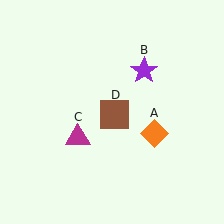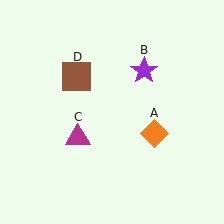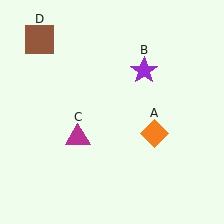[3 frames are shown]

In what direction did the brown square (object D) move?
The brown square (object D) moved up and to the left.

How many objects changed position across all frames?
1 object changed position: brown square (object D).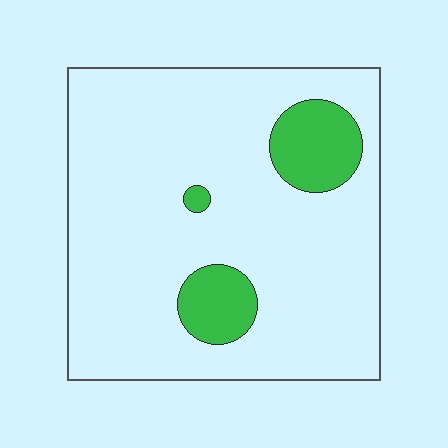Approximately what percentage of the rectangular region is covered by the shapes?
Approximately 15%.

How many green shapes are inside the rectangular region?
3.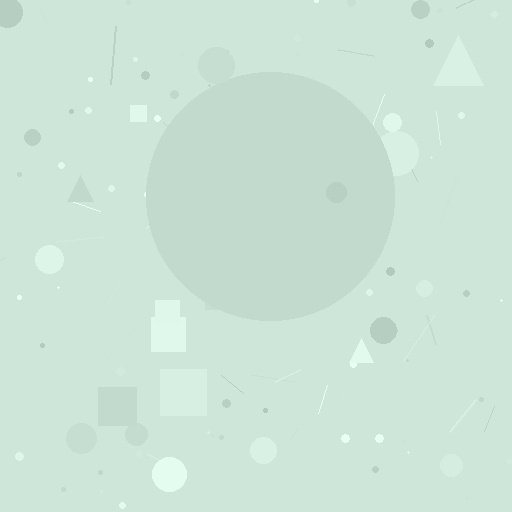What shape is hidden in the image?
A circle is hidden in the image.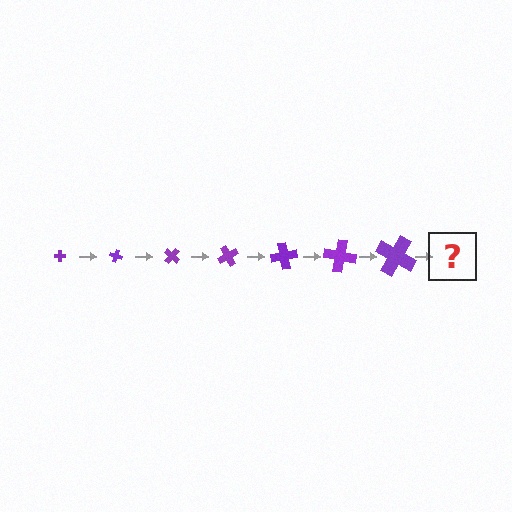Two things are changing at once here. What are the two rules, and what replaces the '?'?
The two rules are that the cross grows larger each step and it rotates 20 degrees each step. The '?' should be a cross, larger than the previous one and rotated 140 degrees from the start.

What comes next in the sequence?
The next element should be a cross, larger than the previous one and rotated 140 degrees from the start.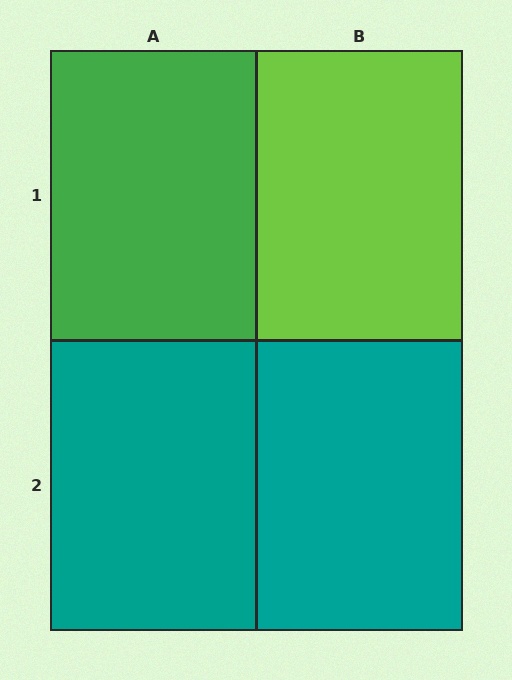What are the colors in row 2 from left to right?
Teal, teal.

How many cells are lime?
1 cell is lime.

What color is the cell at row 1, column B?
Lime.